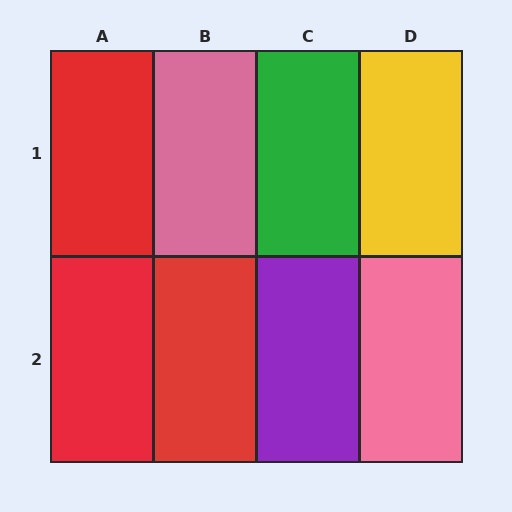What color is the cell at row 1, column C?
Green.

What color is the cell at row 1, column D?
Yellow.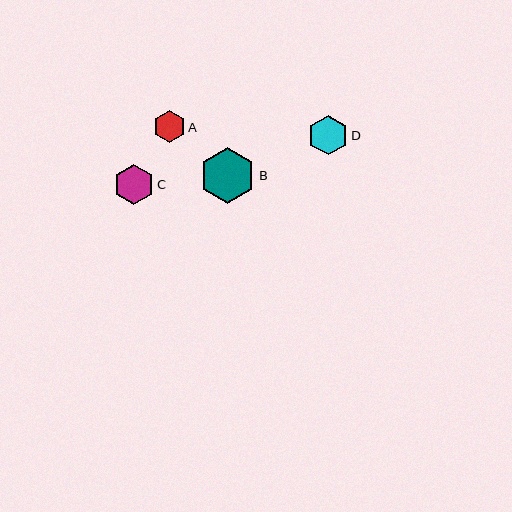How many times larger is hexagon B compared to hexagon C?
Hexagon B is approximately 1.4 times the size of hexagon C.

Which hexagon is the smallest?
Hexagon A is the smallest with a size of approximately 32 pixels.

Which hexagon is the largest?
Hexagon B is the largest with a size of approximately 56 pixels.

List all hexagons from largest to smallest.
From largest to smallest: B, C, D, A.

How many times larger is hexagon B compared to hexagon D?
Hexagon B is approximately 1.4 times the size of hexagon D.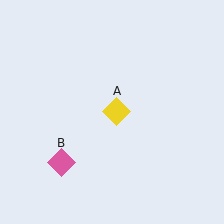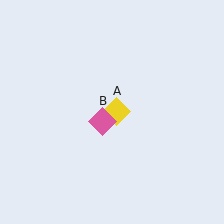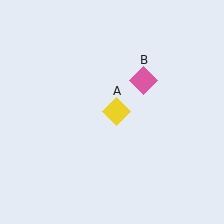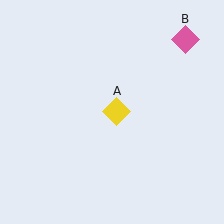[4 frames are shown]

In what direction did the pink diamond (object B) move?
The pink diamond (object B) moved up and to the right.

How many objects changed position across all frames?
1 object changed position: pink diamond (object B).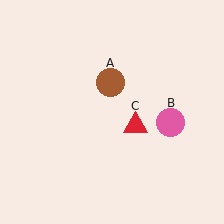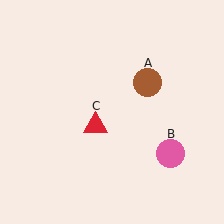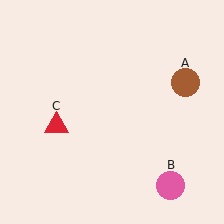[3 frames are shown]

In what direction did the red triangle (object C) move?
The red triangle (object C) moved left.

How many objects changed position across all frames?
3 objects changed position: brown circle (object A), pink circle (object B), red triangle (object C).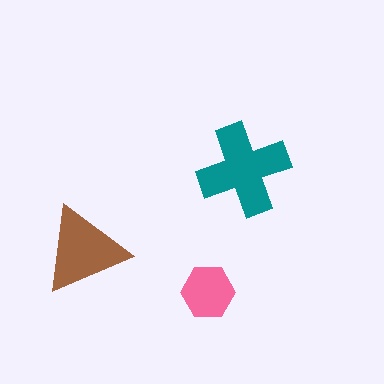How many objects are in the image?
There are 3 objects in the image.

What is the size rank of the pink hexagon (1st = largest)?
3rd.